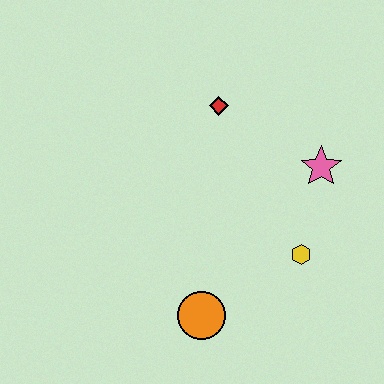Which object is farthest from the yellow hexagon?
The red diamond is farthest from the yellow hexagon.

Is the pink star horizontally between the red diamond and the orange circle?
No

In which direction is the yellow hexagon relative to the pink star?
The yellow hexagon is below the pink star.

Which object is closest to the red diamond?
The pink star is closest to the red diamond.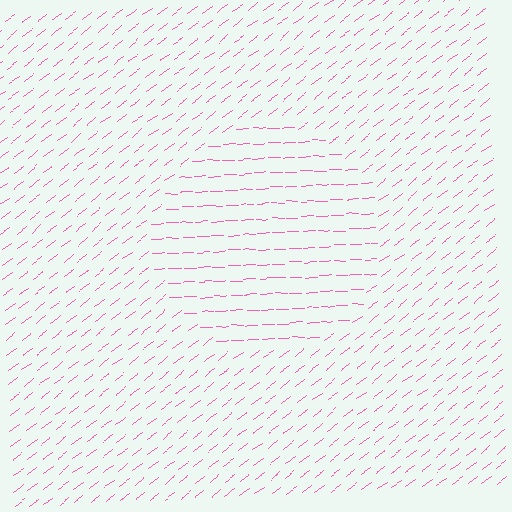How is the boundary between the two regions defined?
The boundary is defined purely by a change in line orientation (approximately 37 degrees difference). All lines are the same color and thickness.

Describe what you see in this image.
The image is filled with small pink line segments. A circle region in the image has lines oriented differently from the surrounding lines, creating a visible texture boundary.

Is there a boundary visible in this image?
Yes, there is a texture boundary formed by a change in line orientation.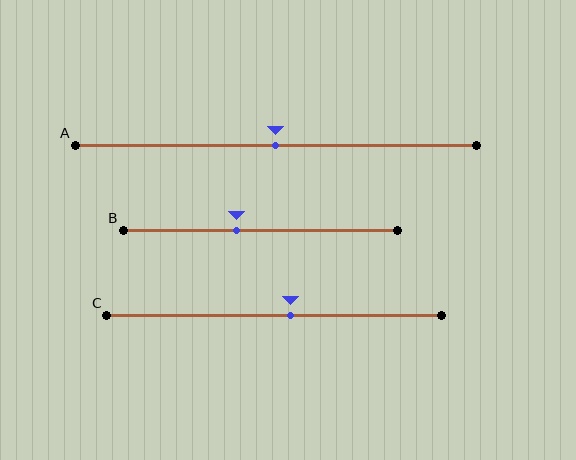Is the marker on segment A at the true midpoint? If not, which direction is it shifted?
Yes, the marker on segment A is at the true midpoint.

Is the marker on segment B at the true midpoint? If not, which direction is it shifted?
No, the marker on segment B is shifted to the left by about 8% of the segment length.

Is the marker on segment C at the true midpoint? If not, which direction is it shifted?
No, the marker on segment C is shifted to the right by about 5% of the segment length.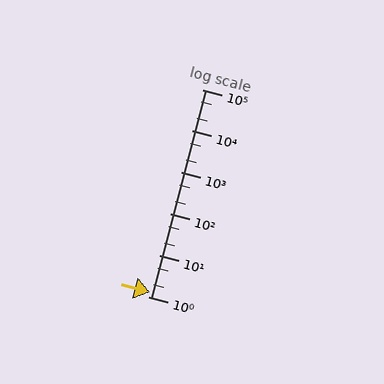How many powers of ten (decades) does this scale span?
The scale spans 5 decades, from 1 to 100000.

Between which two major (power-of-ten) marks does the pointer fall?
The pointer is between 1 and 10.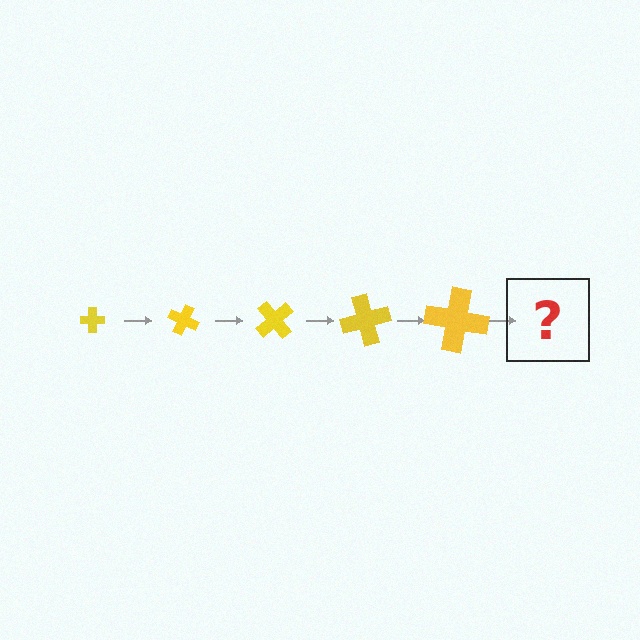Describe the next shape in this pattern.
It should be a cross, larger than the previous one and rotated 125 degrees from the start.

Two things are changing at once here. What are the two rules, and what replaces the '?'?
The two rules are that the cross grows larger each step and it rotates 25 degrees each step. The '?' should be a cross, larger than the previous one and rotated 125 degrees from the start.